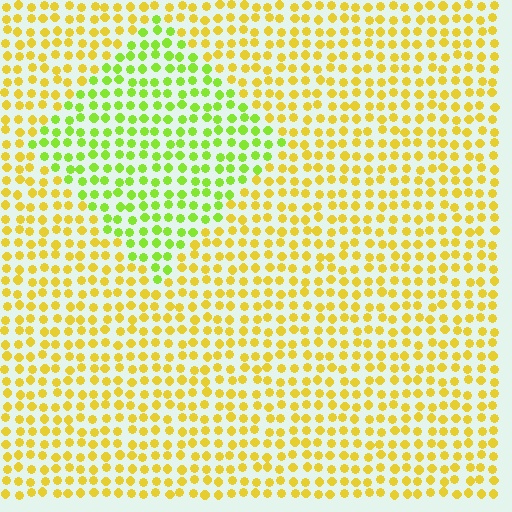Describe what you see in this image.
The image is filled with small yellow elements in a uniform arrangement. A diamond-shaped region is visible where the elements are tinted to a slightly different hue, forming a subtle color boundary.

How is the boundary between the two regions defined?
The boundary is defined purely by a slight shift in hue (about 41 degrees). Spacing, size, and orientation are identical on both sides.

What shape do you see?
I see a diamond.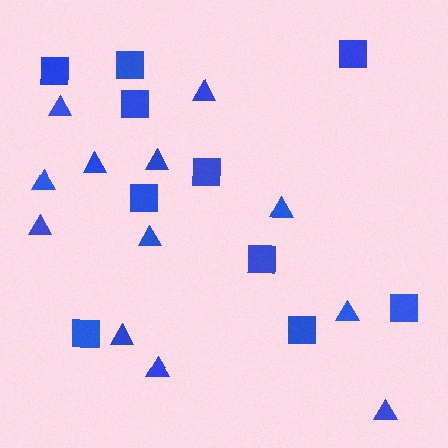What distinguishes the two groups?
There are 2 groups: one group of triangles (12) and one group of squares (10).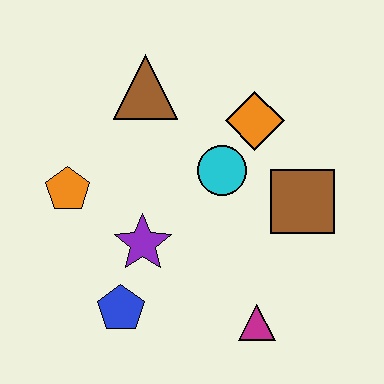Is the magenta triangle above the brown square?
No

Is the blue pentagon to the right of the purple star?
No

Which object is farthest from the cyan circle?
The blue pentagon is farthest from the cyan circle.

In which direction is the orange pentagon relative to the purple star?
The orange pentagon is to the left of the purple star.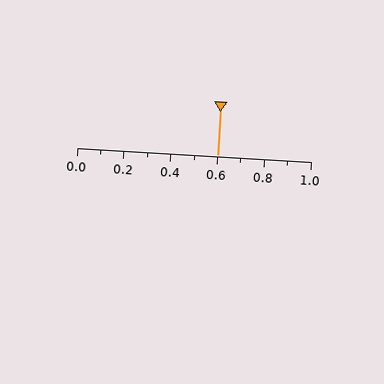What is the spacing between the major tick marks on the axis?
The major ticks are spaced 0.2 apart.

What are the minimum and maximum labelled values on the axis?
The axis runs from 0.0 to 1.0.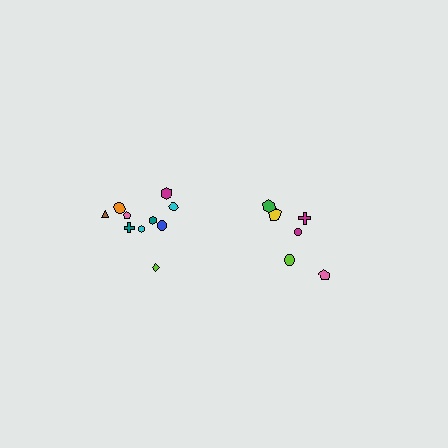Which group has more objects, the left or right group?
The left group.